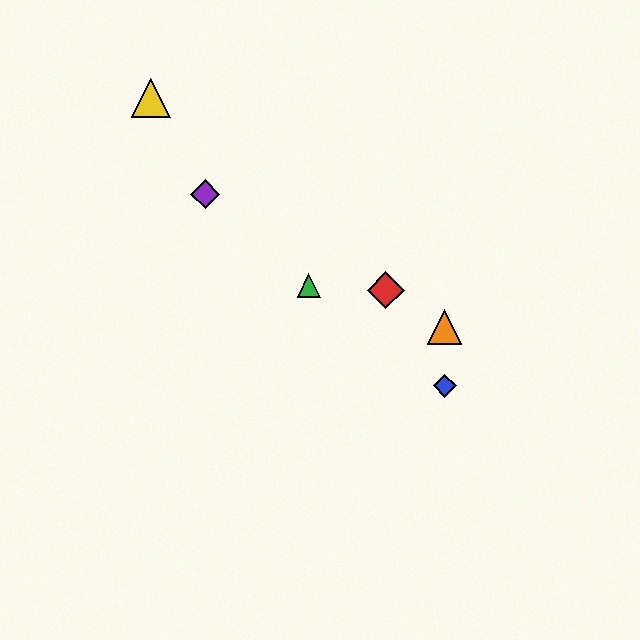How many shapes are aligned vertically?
2 shapes (the blue diamond, the orange triangle) are aligned vertically.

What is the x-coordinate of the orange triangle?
The orange triangle is at x≈445.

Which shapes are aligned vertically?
The blue diamond, the orange triangle are aligned vertically.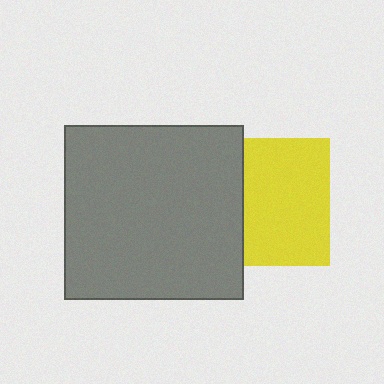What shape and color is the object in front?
The object in front is a gray rectangle.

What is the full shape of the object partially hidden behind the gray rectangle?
The partially hidden object is a yellow square.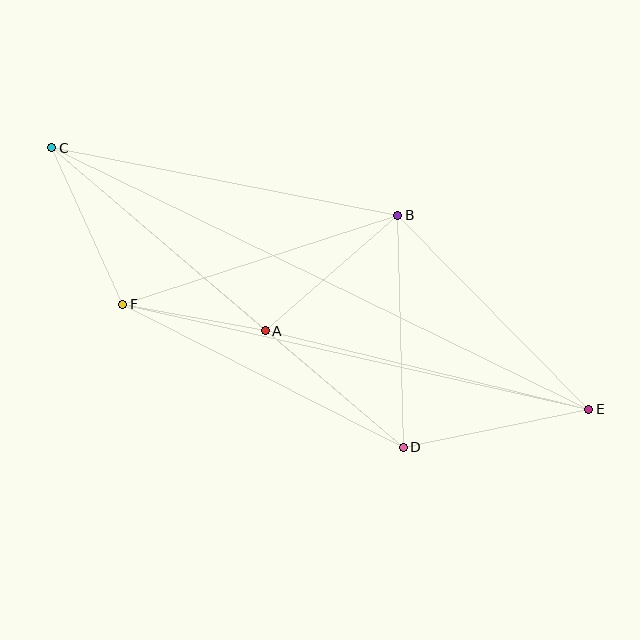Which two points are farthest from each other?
Points C and E are farthest from each other.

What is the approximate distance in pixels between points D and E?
The distance between D and E is approximately 189 pixels.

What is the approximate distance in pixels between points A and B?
The distance between A and B is approximately 175 pixels.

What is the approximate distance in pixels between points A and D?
The distance between A and D is approximately 181 pixels.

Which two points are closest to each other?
Points A and F are closest to each other.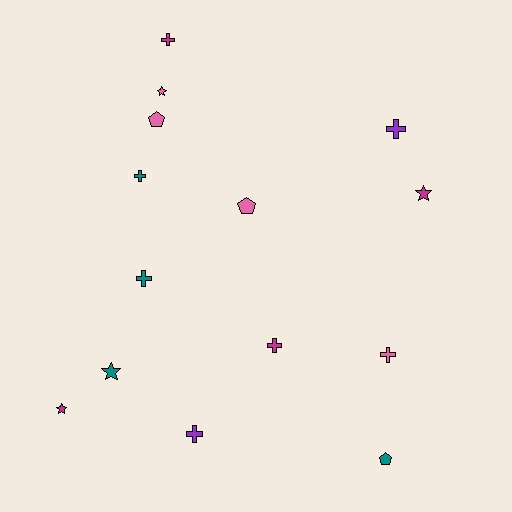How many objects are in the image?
There are 14 objects.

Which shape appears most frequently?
Cross, with 7 objects.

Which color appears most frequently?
Teal, with 4 objects.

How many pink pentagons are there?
There are 2 pink pentagons.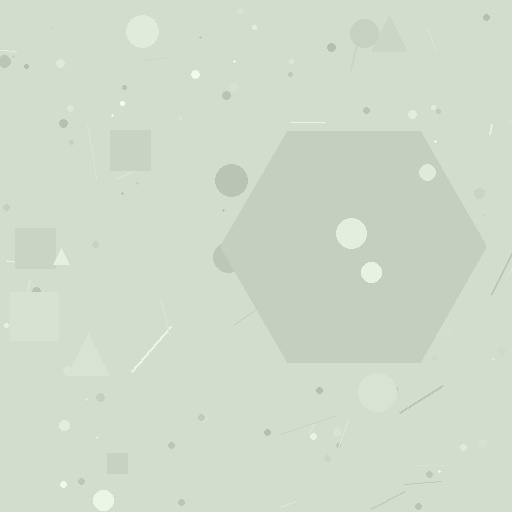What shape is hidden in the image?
A hexagon is hidden in the image.